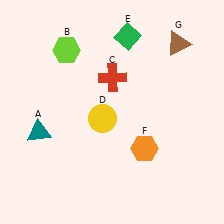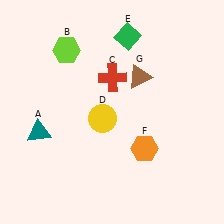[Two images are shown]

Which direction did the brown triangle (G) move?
The brown triangle (G) moved left.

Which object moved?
The brown triangle (G) moved left.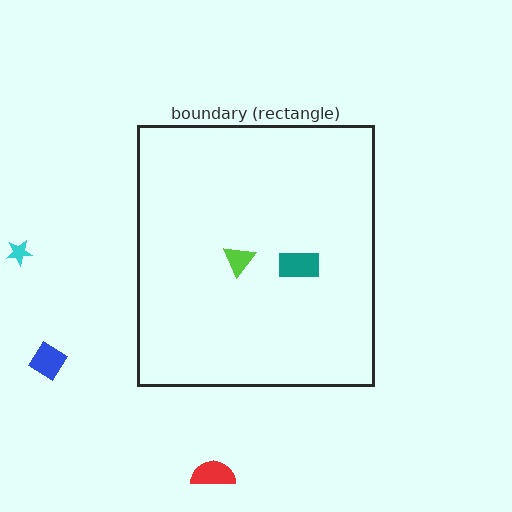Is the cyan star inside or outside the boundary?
Outside.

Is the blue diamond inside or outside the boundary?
Outside.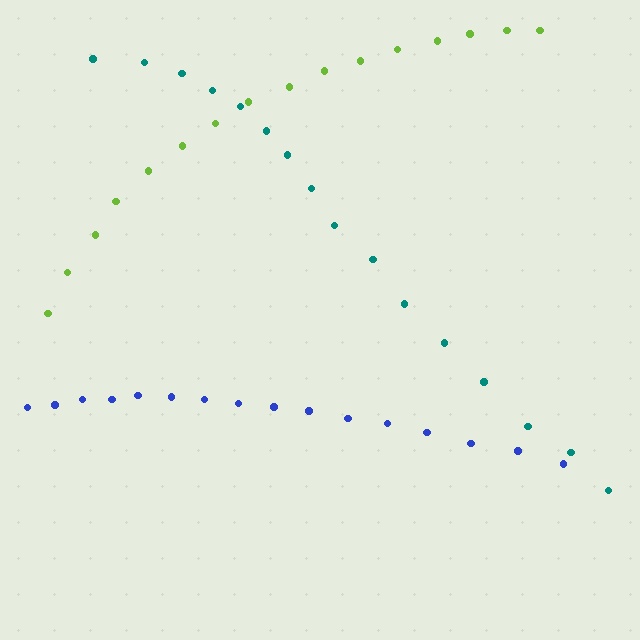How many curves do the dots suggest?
There are 3 distinct paths.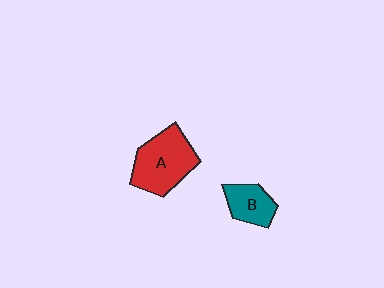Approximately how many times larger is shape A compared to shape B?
Approximately 1.8 times.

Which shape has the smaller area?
Shape B (teal).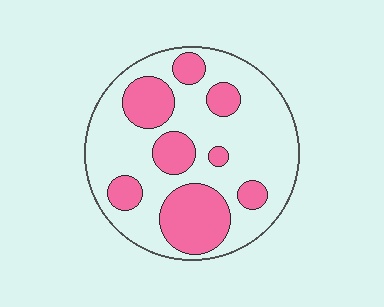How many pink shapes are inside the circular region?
8.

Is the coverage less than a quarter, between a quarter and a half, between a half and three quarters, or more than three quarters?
Between a quarter and a half.